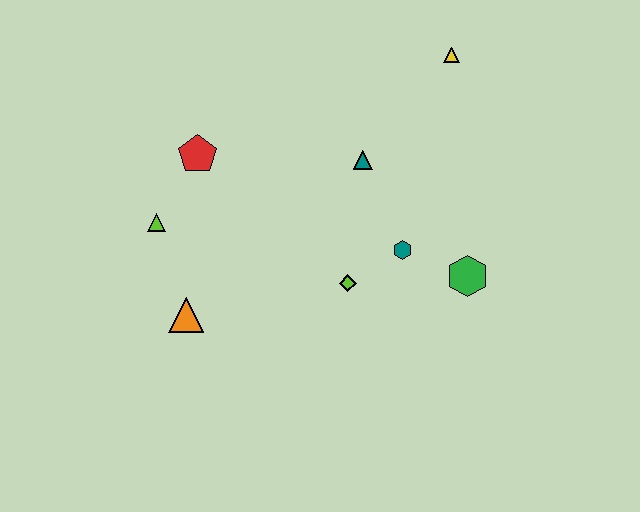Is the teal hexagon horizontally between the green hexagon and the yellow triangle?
No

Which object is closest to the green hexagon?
The teal hexagon is closest to the green hexagon.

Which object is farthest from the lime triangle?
The yellow triangle is farthest from the lime triangle.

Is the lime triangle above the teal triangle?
No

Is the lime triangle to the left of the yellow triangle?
Yes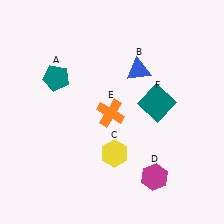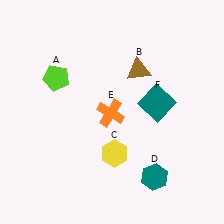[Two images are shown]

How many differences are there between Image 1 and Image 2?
There are 3 differences between the two images.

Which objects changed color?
A changed from teal to lime. B changed from blue to brown. D changed from magenta to teal.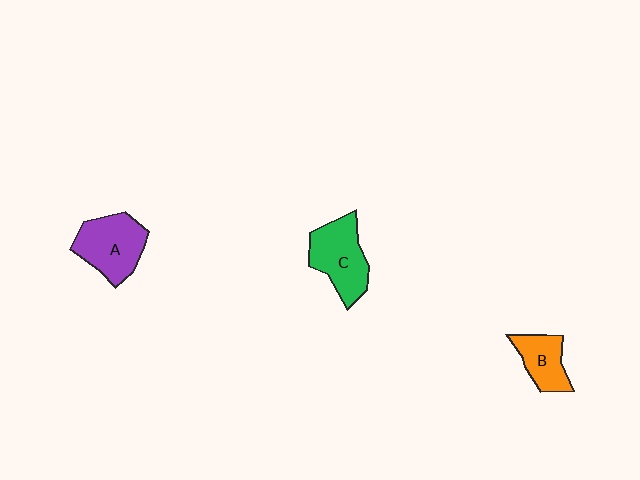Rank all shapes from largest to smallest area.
From largest to smallest: A (purple), C (green), B (orange).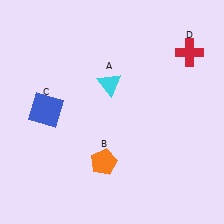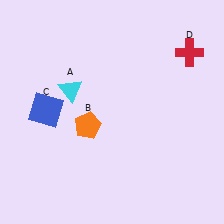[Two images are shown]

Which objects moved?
The objects that moved are: the cyan triangle (A), the orange pentagon (B).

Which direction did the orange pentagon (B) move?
The orange pentagon (B) moved up.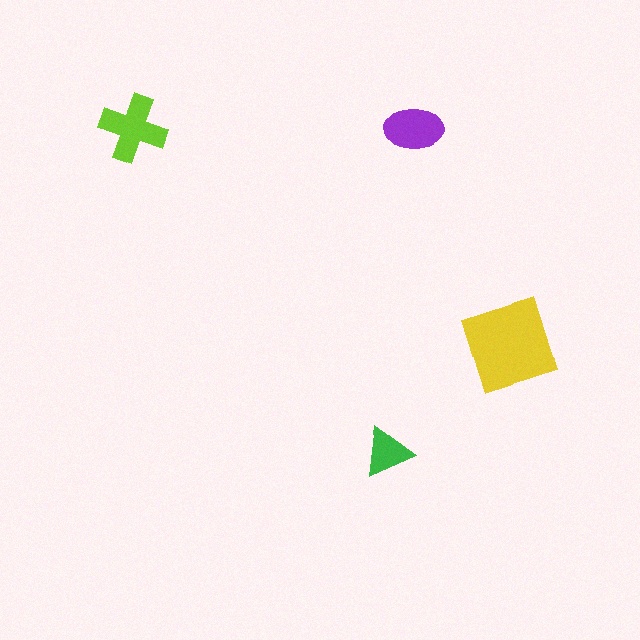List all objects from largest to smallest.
The yellow square, the lime cross, the purple ellipse, the green triangle.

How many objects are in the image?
There are 4 objects in the image.